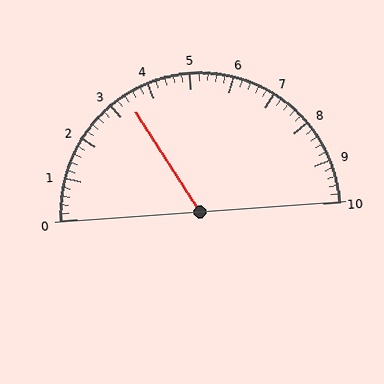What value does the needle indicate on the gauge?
The needle indicates approximately 3.4.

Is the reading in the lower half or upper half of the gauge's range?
The reading is in the lower half of the range (0 to 10).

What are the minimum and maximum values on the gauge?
The gauge ranges from 0 to 10.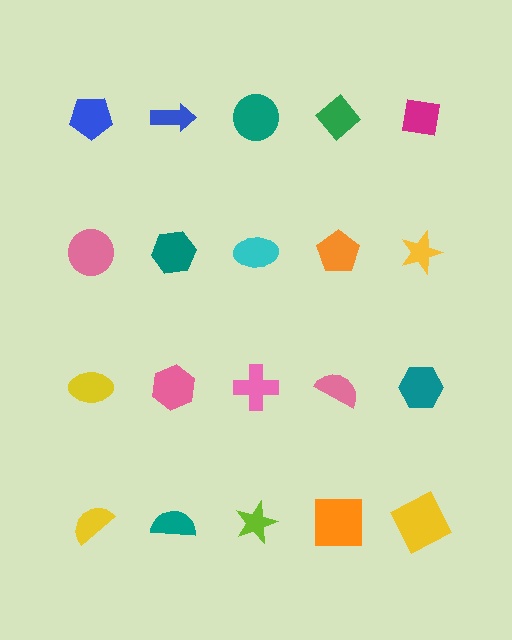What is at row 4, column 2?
A teal semicircle.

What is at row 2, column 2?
A teal hexagon.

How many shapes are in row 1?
5 shapes.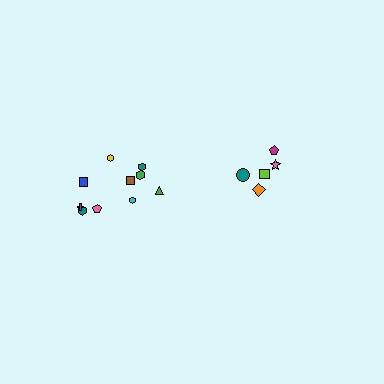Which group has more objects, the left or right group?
The left group.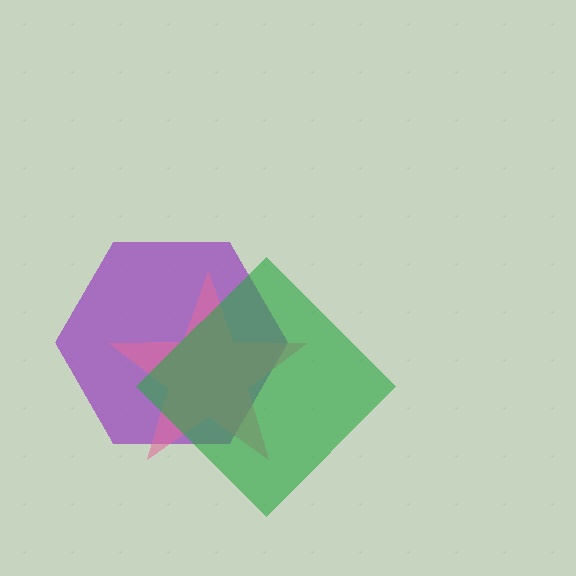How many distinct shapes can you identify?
There are 3 distinct shapes: a purple hexagon, a pink star, a green diamond.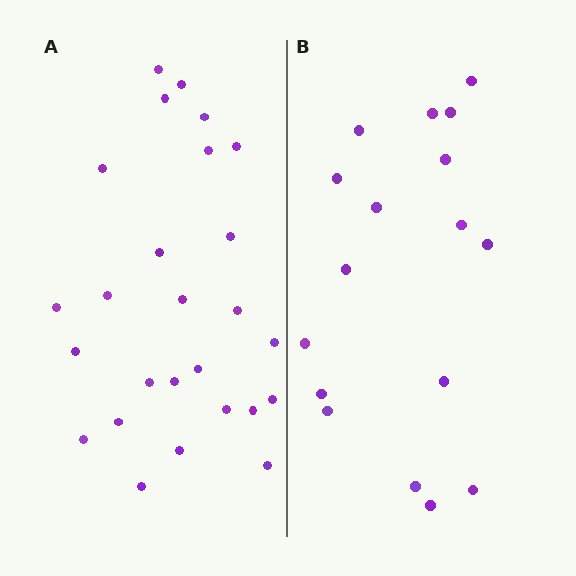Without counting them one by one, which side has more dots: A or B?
Region A (the left region) has more dots.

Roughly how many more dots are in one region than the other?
Region A has roughly 8 or so more dots than region B.